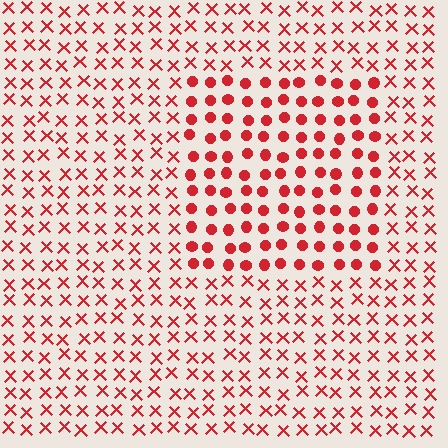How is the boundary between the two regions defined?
The boundary is defined by a change in element shape: circles inside vs. X marks outside. All elements share the same color and spacing.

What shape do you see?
I see a rectangle.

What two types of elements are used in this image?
The image uses circles inside the rectangle region and X marks outside it.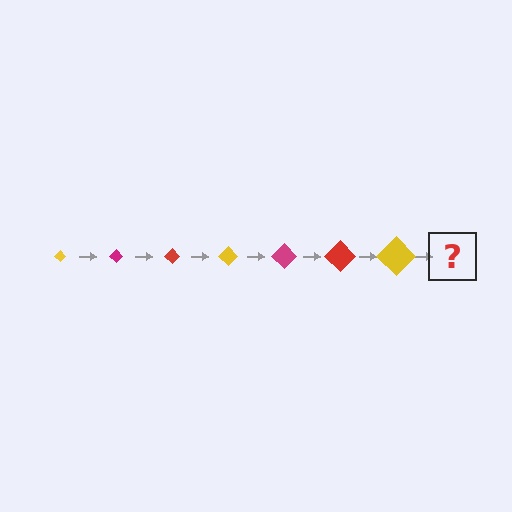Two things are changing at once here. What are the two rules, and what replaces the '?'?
The two rules are that the diamond grows larger each step and the color cycles through yellow, magenta, and red. The '?' should be a magenta diamond, larger than the previous one.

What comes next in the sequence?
The next element should be a magenta diamond, larger than the previous one.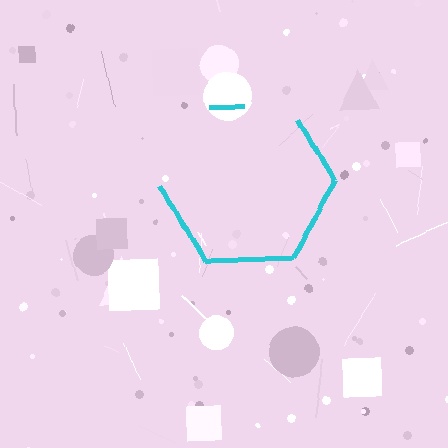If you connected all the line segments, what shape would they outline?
They would outline a hexagon.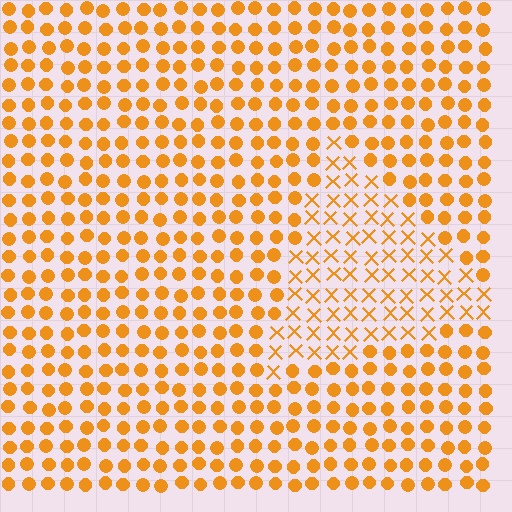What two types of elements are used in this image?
The image uses X marks inside the triangle region and circles outside it.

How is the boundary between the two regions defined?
The boundary is defined by a change in element shape: X marks inside vs. circles outside. All elements share the same color and spacing.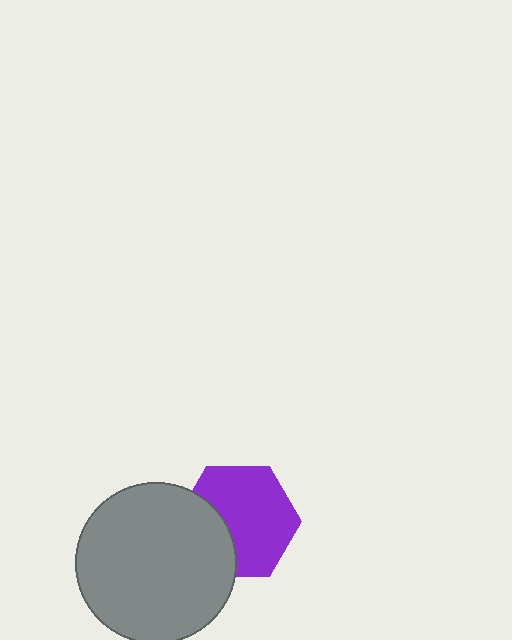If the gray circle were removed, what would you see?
You would see the complete purple hexagon.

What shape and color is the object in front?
The object in front is a gray circle.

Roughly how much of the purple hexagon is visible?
Most of it is visible (roughly 69%).